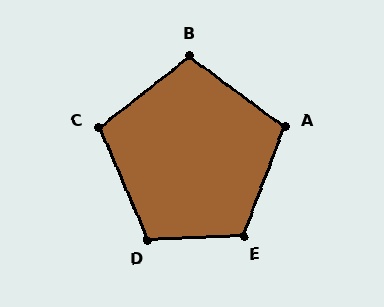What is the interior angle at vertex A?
Approximately 105 degrees (obtuse).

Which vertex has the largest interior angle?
E, at approximately 113 degrees.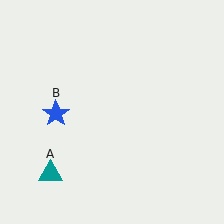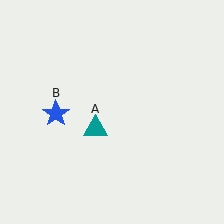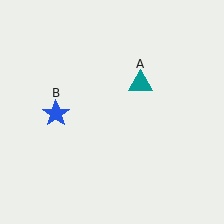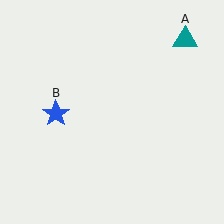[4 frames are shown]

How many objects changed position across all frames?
1 object changed position: teal triangle (object A).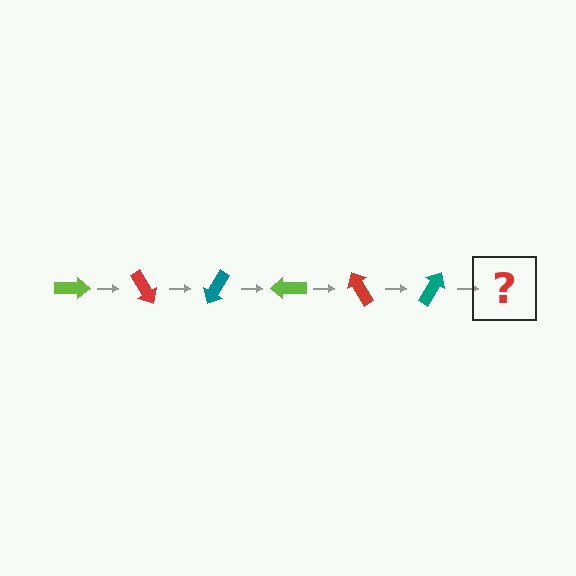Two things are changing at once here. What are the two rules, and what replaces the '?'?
The two rules are that it rotates 60 degrees each step and the color cycles through lime, red, and teal. The '?' should be a lime arrow, rotated 360 degrees from the start.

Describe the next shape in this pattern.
It should be a lime arrow, rotated 360 degrees from the start.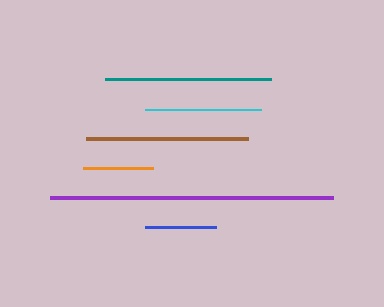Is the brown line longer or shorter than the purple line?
The purple line is longer than the brown line.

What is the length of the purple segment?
The purple segment is approximately 283 pixels long.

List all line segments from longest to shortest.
From longest to shortest: purple, teal, brown, cyan, blue, orange.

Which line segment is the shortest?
The orange line is the shortest at approximately 70 pixels.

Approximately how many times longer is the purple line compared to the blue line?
The purple line is approximately 4.0 times the length of the blue line.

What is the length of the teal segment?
The teal segment is approximately 166 pixels long.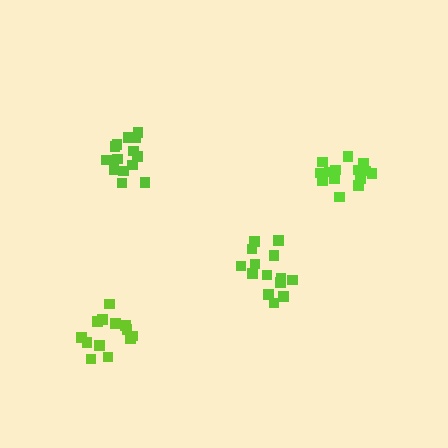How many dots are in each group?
Group 1: 13 dots, Group 2: 14 dots, Group 3: 14 dots, Group 4: 15 dots (56 total).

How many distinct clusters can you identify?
There are 4 distinct clusters.